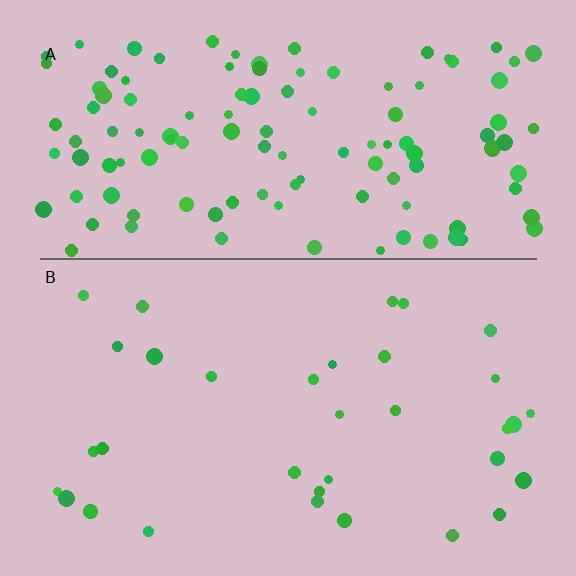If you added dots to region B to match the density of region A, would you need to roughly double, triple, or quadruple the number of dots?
Approximately quadruple.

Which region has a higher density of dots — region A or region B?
A (the top).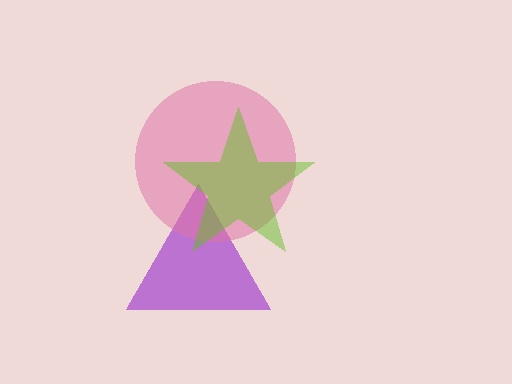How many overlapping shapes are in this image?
There are 3 overlapping shapes in the image.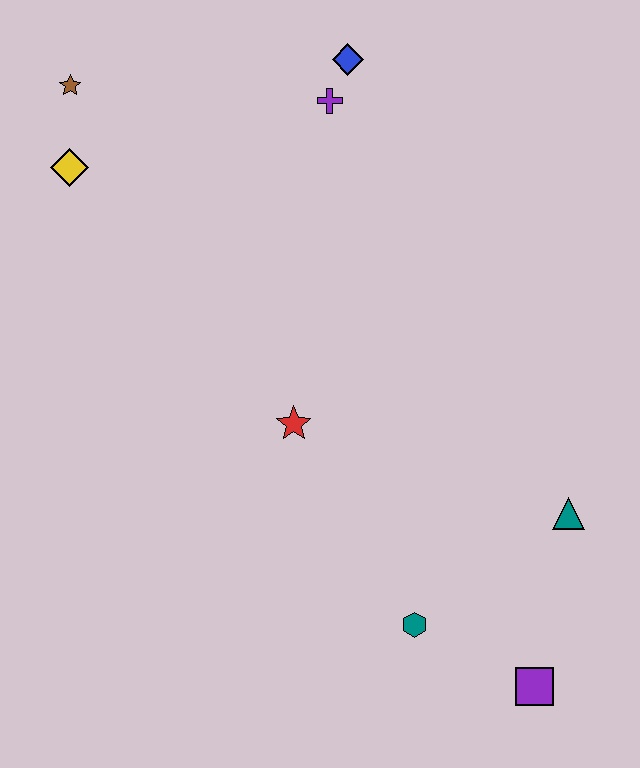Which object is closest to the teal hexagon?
The purple square is closest to the teal hexagon.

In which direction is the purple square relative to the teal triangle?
The purple square is below the teal triangle.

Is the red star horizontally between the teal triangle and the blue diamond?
No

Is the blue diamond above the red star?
Yes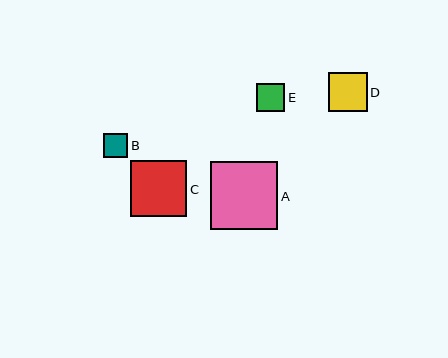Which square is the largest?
Square A is the largest with a size of approximately 68 pixels.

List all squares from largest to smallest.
From largest to smallest: A, C, D, E, B.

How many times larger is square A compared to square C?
Square A is approximately 1.2 times the size of square C.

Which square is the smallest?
Square B is the smallest with a size of approximately 24 pixels.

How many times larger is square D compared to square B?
Square D is approximately 1.6 times the size of square B.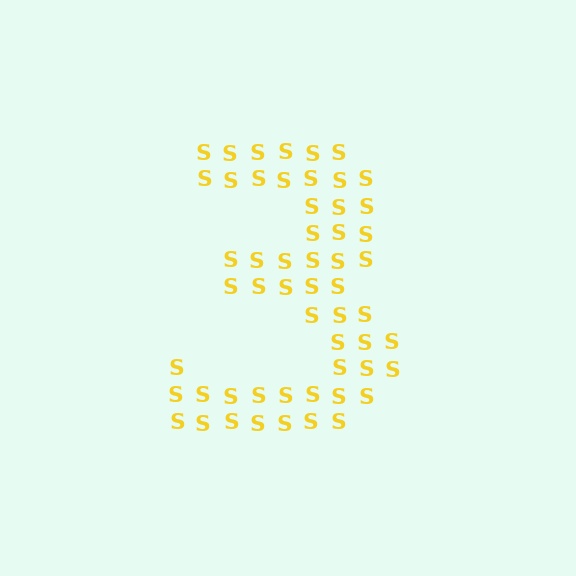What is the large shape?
The large shape is the digit 3.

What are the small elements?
The small elements are letter S's.